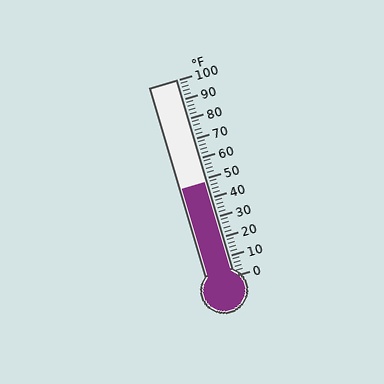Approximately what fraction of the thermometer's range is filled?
The thermometer is filled to approximately 50% of its range.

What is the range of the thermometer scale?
The thermometer scale ranges from 0°F to 100°F.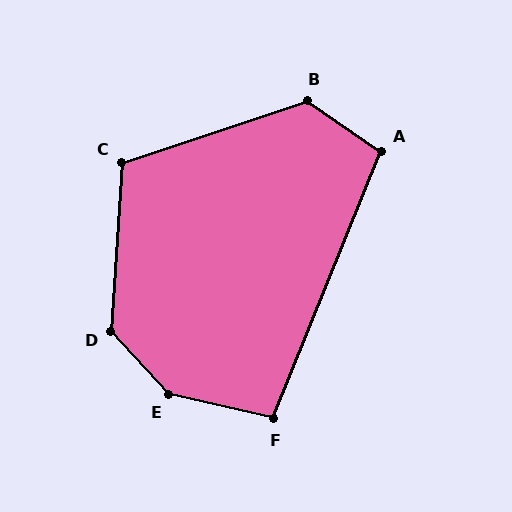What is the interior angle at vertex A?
Approximately 102 degrees (obtuse).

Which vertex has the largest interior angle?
E, at approximately 146 degrees.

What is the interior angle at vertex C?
Approximately 112 degrees (obtuse).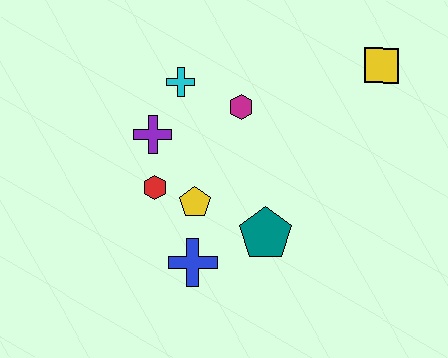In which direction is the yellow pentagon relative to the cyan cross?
The yellow pentagon is below the cyan cross.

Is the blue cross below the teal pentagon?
Yes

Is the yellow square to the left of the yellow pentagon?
No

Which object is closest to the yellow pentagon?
The red hexagon is closest to the yellow pentagon.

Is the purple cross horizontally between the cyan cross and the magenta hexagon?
No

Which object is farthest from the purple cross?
The yellow square is farthest from the purple cross.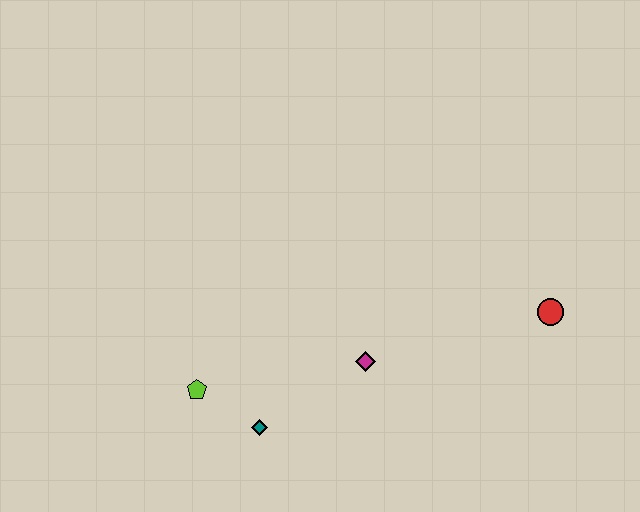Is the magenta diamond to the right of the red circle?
No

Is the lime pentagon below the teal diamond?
No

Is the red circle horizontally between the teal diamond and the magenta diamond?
No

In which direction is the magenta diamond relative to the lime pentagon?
The magenta diamond is to the right of the lime pentagon.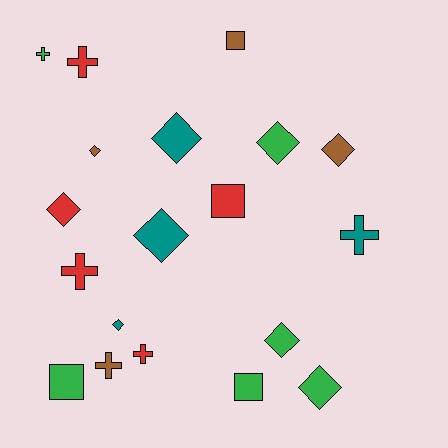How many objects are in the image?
There are 19 objects.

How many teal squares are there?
There are no teal squares.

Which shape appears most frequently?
Diamond, with 9 objects.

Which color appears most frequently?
Green, with 6 objects.